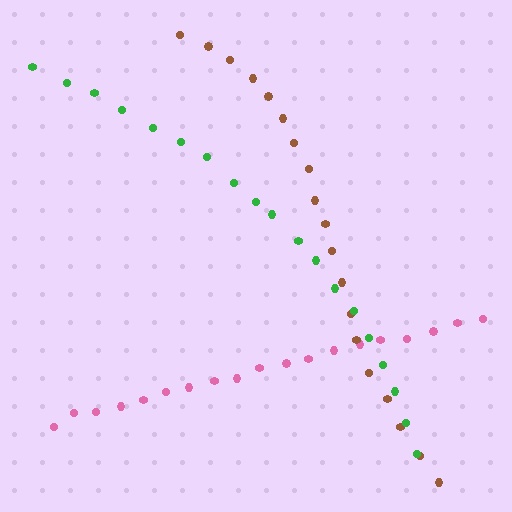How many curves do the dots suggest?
There are 3 distinct paths.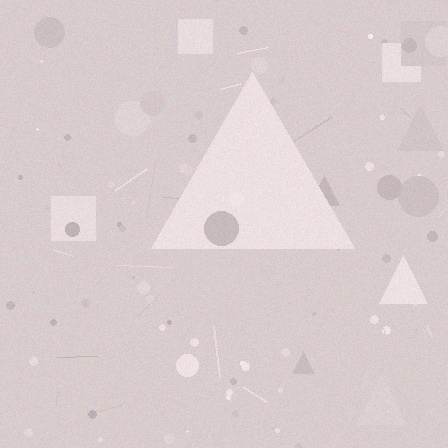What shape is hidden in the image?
A triangle is hidden in the image.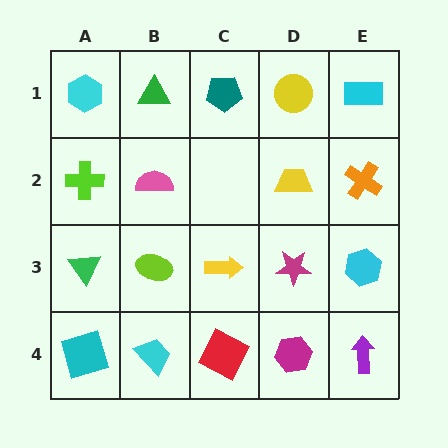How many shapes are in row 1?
5 shapes.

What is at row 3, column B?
A lime ellipse.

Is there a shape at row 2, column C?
No, that cell is empty.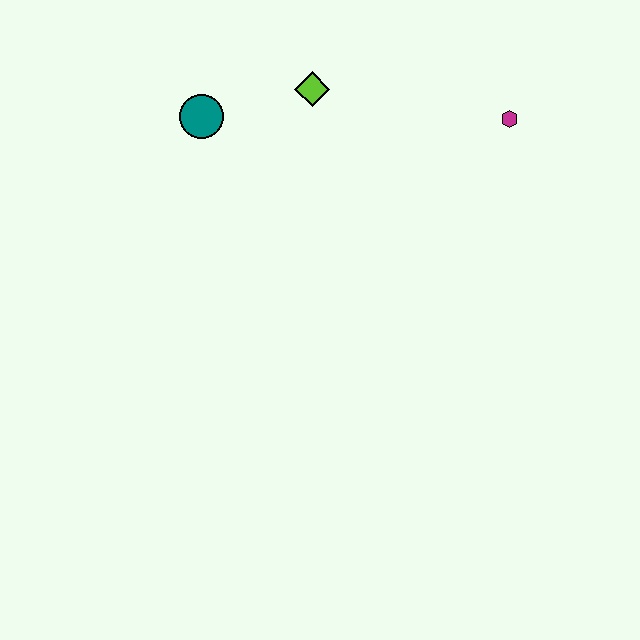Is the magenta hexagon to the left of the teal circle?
No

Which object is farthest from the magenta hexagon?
The teal circle is farthest from the magenta hexagon.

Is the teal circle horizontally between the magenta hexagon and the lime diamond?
No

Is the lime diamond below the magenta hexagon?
No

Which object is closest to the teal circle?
The lime diamond is closest to the teal circle.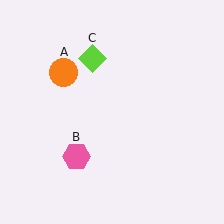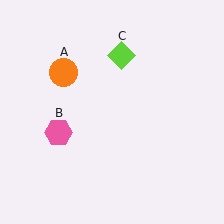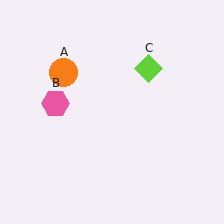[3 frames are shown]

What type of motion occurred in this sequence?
The pink hexagon (object B), lime diamond (object C) rotated clockwise around the center of the scene.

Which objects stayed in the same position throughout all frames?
Orange circle (object A) remained stationary.